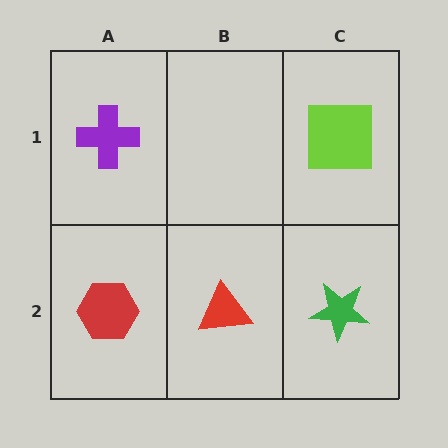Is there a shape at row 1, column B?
No, that cell is empty.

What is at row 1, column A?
A purple cross.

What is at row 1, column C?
A lime square.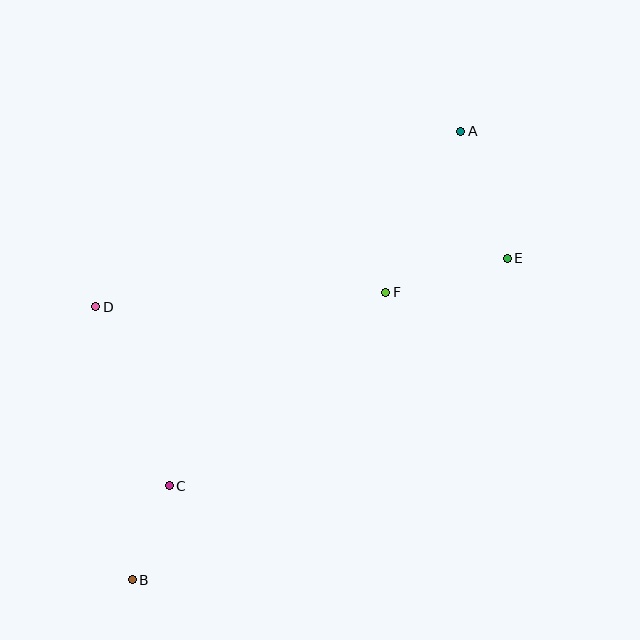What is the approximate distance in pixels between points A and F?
The distance between A and F is approximately 178 pixels.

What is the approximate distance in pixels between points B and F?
The distance between B and F is approximately 383 pixels.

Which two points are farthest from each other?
Points A and B are farthest from each other.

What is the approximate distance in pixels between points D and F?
The distance between D and F is approximately 291 pixels.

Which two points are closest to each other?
Points B and C are closest to each other.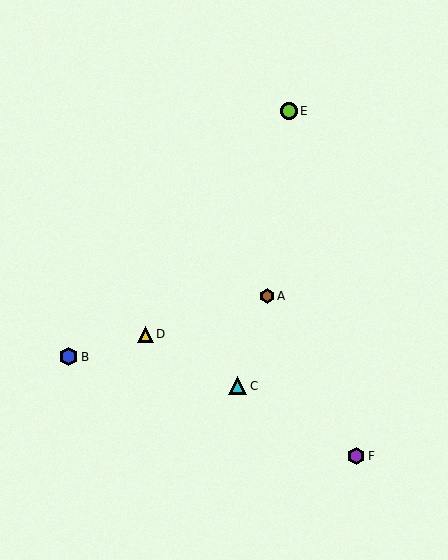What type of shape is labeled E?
Shape E is a lime circle.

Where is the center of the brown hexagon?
The center of the brown hexagon is at (267, 296).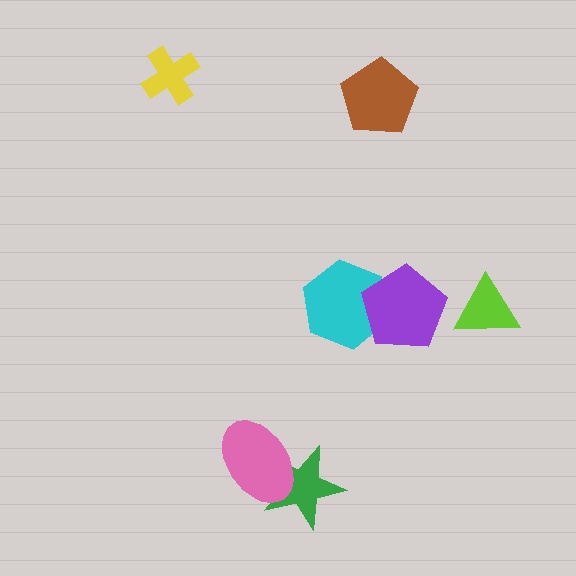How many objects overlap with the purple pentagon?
1 object overlaps with the purple pentagon.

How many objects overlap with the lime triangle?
0 objects overlap with the lime triangle.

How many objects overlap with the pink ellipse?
1 object overlaps with the pink ellipse.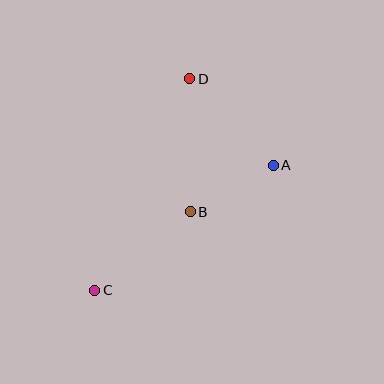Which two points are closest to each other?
Points A and B are closest to each other.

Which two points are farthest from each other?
Points C and D are farthest from each other.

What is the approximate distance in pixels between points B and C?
The distance between B and C is approximately 124 pixels.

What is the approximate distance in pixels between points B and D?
The distance between B and D is approximately 133 pixels.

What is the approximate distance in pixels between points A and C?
The distance between A and C is approximately 218 pixels.